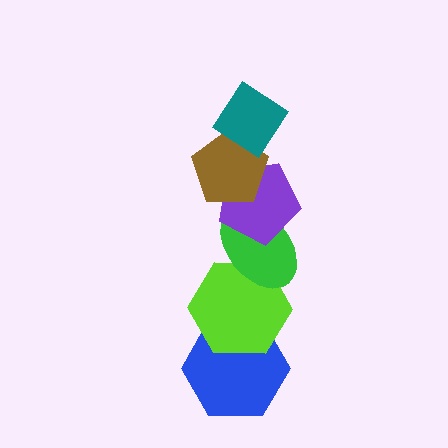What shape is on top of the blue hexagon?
The lime hexagon is on top of the blue hexagon.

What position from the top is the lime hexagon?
The lime hexagon is 5th from the top.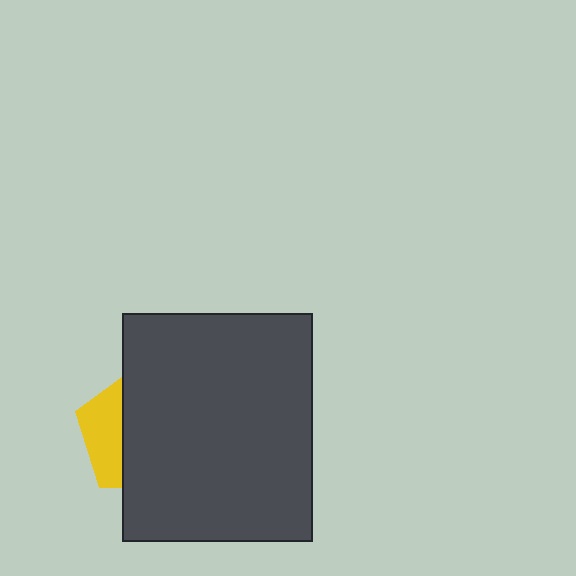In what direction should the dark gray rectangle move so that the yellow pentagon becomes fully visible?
The dark gray rectangle should move right. That is the shortest direction to clear the overlap and leave the yellow pentagon fully visible.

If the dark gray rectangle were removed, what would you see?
You would see the complete yellow pentagon.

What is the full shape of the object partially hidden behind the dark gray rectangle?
The partially hidden object is a yellow pentagon.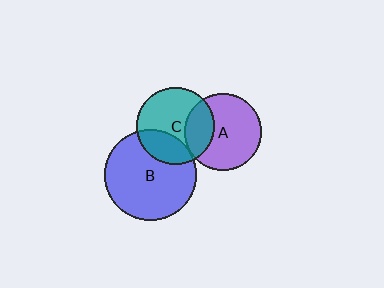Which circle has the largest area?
Circle B (blue).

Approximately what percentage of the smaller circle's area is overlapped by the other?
Approximately 25%.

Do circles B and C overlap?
Yes.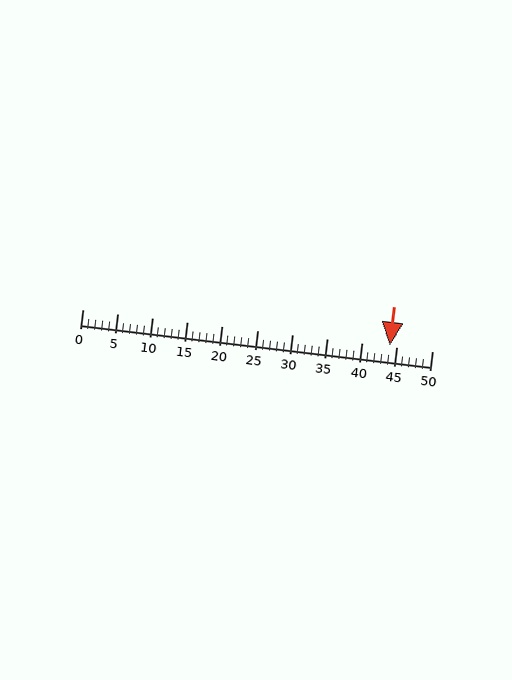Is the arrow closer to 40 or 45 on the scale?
The arrow is closer to 45.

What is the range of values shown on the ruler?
The ruler shows values from 0 to 50.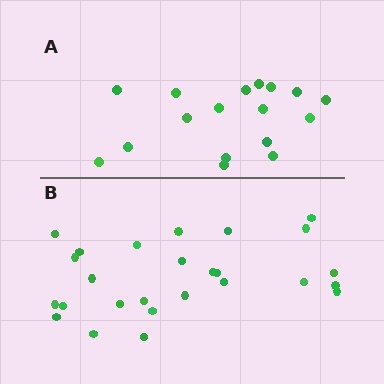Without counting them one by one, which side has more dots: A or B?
Region B (the bottom region) has more dots.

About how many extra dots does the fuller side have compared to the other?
Region B has roughly 8 or so more dots than region A.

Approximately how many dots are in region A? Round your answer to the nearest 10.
About 20 dots. (The exact count is 17, which rounds to 20.)